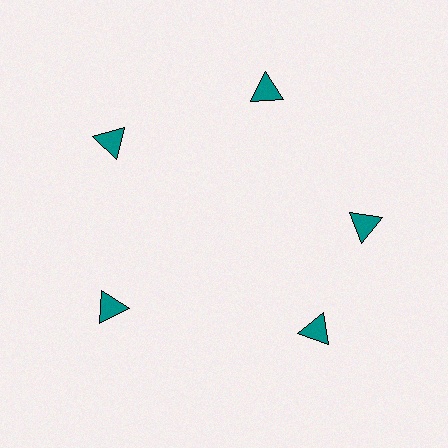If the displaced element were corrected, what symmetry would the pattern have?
It would have 5-fold rotational symmetry — the pattern would map onto itself every 72 degrees.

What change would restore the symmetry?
The symmetry would be restored by rotating it back into even spacing with its neighbors so that all 5 triangles sit at equal angles and equal distance from the center.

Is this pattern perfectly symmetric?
No. The 5 teal triangles are arranged in a ring, but one element near the 5 o'clock position is rotated out of alignment along the ring, breaking the 5-fold rotational symmetry.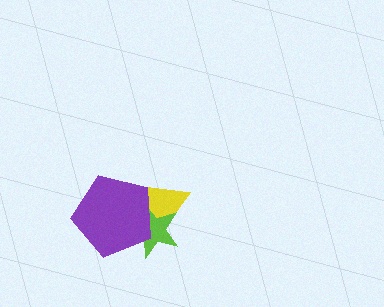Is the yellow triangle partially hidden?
Yes, it is partially covered by another shape.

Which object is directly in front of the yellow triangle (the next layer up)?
The lime star is directly in front of the yellow triangle.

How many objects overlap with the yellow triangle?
2 objects overlap with the yellow triangle.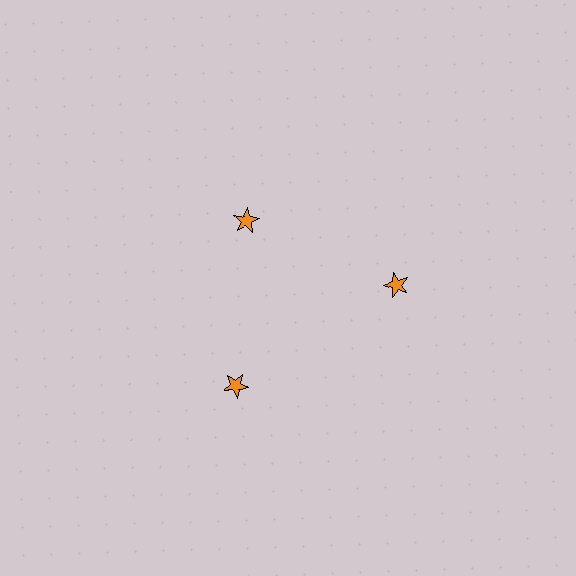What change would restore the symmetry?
The symmetry would be restored by moving it outward, back onto the ring so that all 3 stars sit at equal angles and equal distance from the center.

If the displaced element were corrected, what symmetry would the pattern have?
It would have 3-fold rotational symmetry — the pattern would map onto itself every 120 degrees.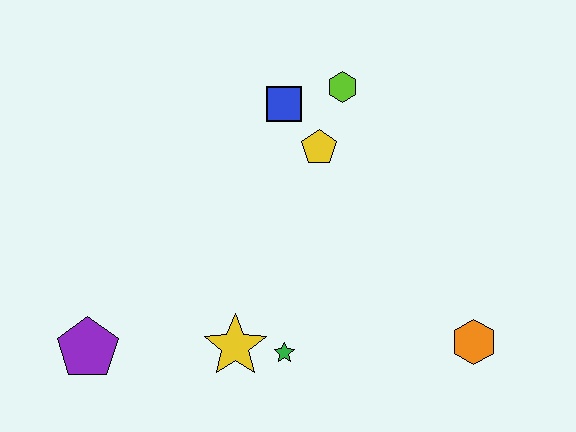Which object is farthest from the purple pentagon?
The orange hexagon is farthest from the purple pentagon.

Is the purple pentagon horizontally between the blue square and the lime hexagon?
No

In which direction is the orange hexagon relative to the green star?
The orange hexagon is to the right of the green star.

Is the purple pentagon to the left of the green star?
Yes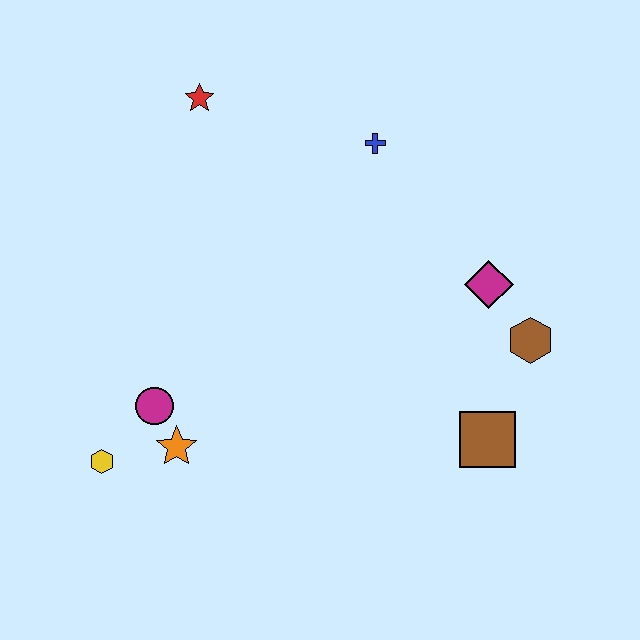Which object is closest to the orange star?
The magenta circle is closest to the orange star.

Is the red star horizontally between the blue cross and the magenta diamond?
No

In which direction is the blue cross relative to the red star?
The blue cross is to the right of the red star.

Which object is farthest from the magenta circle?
The brown hexagon is farthest from the magenta circle.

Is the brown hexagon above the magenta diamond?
No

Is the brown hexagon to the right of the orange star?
Yes